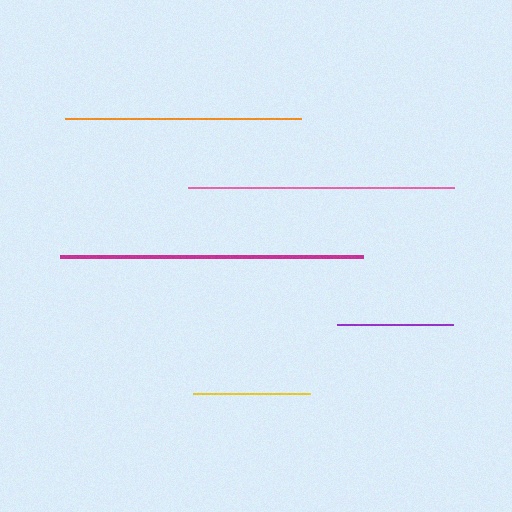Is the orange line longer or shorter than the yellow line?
The orange line is longer than the yellow line.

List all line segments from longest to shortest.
From longest to shortest: magenta, pink, orange, yellow, purple.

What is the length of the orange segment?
The orange segment is approximately 236 pixels long.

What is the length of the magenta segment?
The magenta segment is approximately 303 pixels long.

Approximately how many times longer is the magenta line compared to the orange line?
The magenta line is approximately 1.3 times the length of the orange line.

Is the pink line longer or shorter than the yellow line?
The pink line is longer than the yellow line.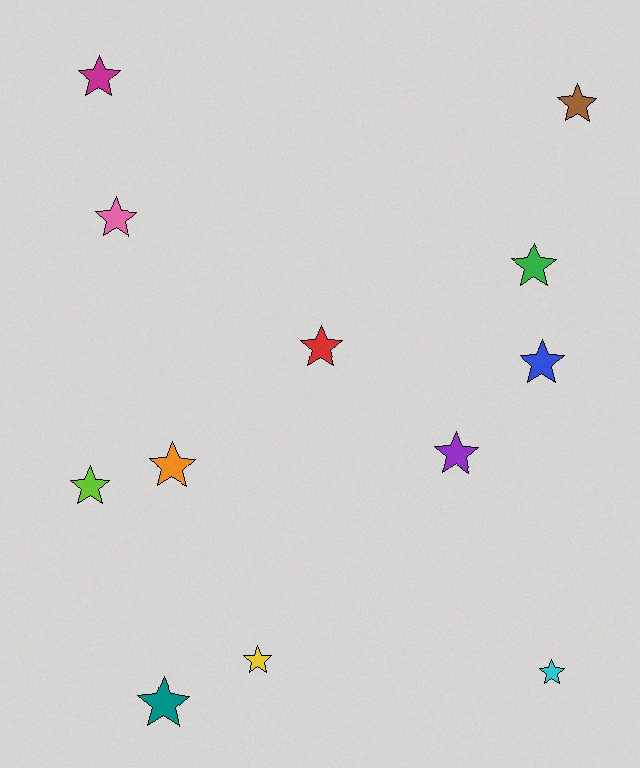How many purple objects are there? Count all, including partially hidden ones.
There is 1 purple object.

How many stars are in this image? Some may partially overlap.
There are 12 stars.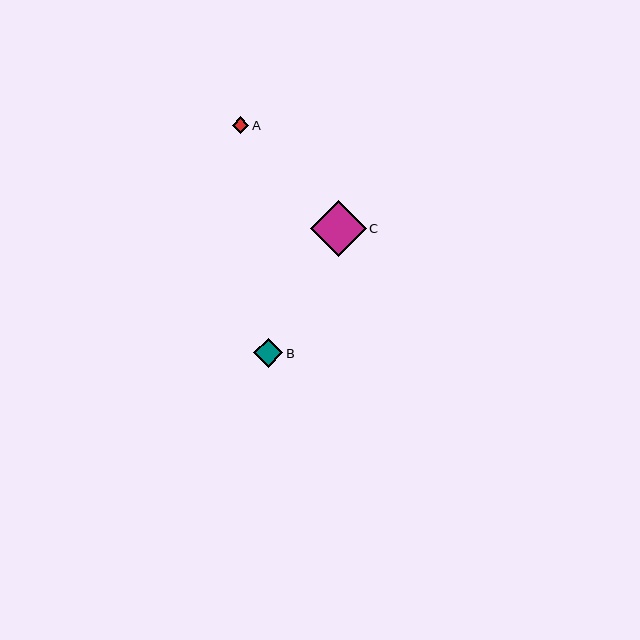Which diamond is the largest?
Diamond C is the largest with a size of approximately 56 pixels.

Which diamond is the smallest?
Diamond A is the smallest with a size of approximately 16 pixels.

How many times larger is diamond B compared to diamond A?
Diamond B is approximately 1.8 times the size of diamond A.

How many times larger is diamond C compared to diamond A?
Diamond C is approximately 3.4 times the size of diamond A.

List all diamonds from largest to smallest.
From largest to smallest: C, B, A.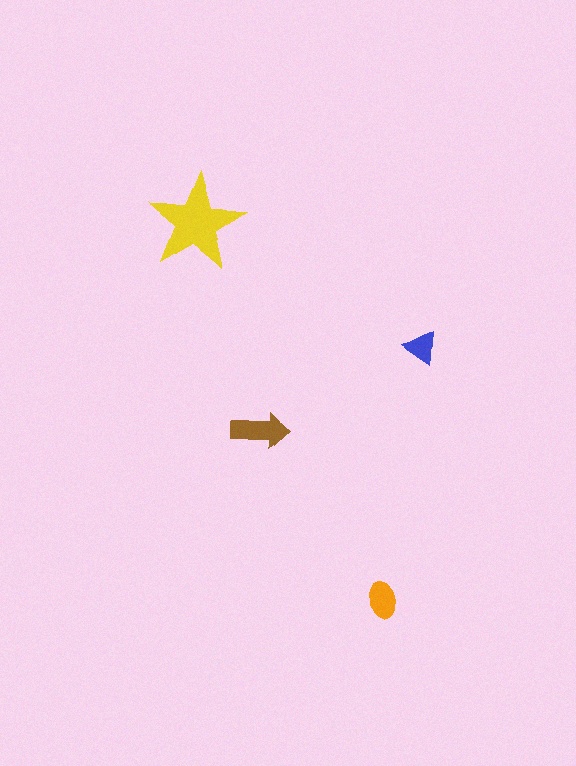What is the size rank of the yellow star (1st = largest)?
1st.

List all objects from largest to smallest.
The yellow star, the brown arrow, the orange ellipse, the blue triangle.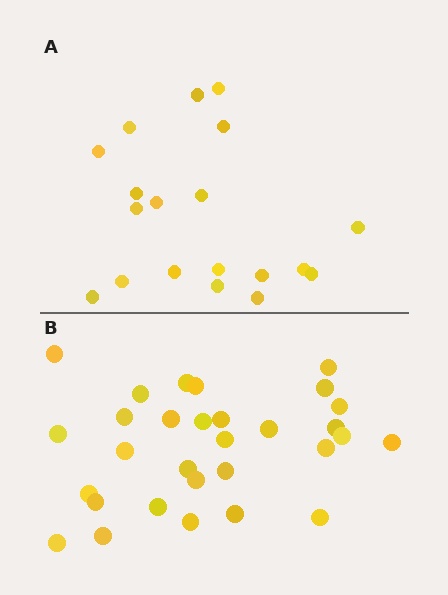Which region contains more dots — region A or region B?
Region B (the bottom region) has more dots.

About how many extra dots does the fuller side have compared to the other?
Region B has roughly 12 or so more dots than region A.